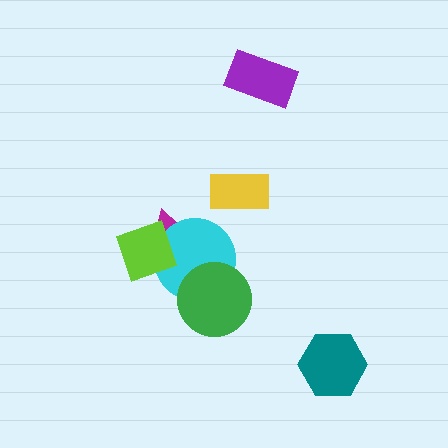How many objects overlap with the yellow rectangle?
0 objects overlap with the yellow rectangle.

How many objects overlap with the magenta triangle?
2 objects overlap with the magenta triangle.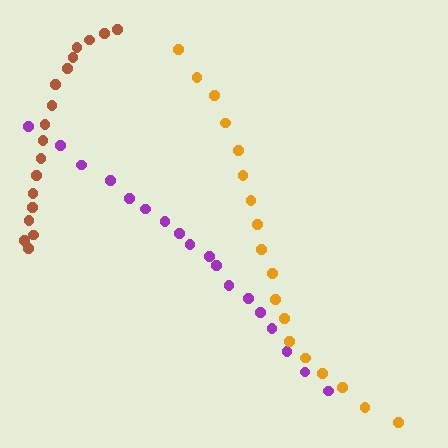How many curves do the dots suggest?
There are 3 distinct paths.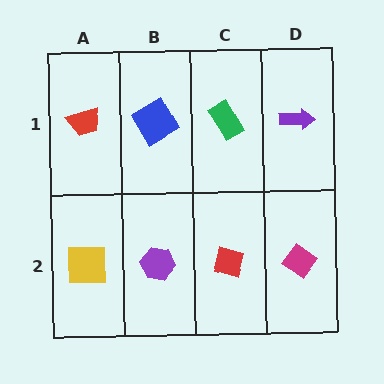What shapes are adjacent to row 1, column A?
A yellow square (row 2, column A), a blue diamond (row 1, column B).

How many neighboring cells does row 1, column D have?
2.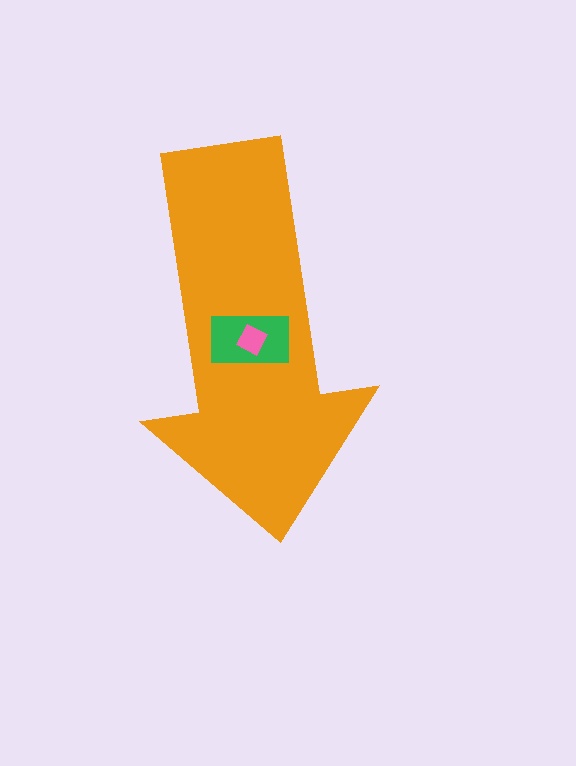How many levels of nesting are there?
3.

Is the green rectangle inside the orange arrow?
Yes.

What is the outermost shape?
The orange arrow.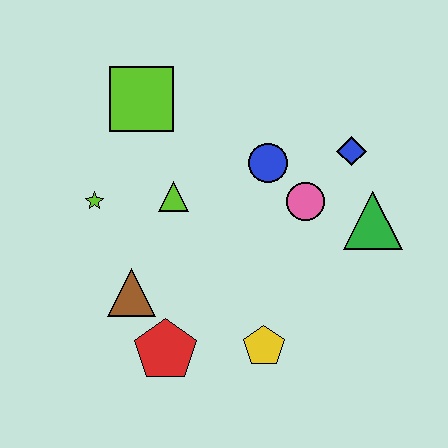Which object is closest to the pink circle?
The blue circle is closest to the pink circle.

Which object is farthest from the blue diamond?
The red pentagon is farthest from the blue diamond.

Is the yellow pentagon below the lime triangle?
Yes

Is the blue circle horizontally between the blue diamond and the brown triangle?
Yes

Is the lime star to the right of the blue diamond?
No